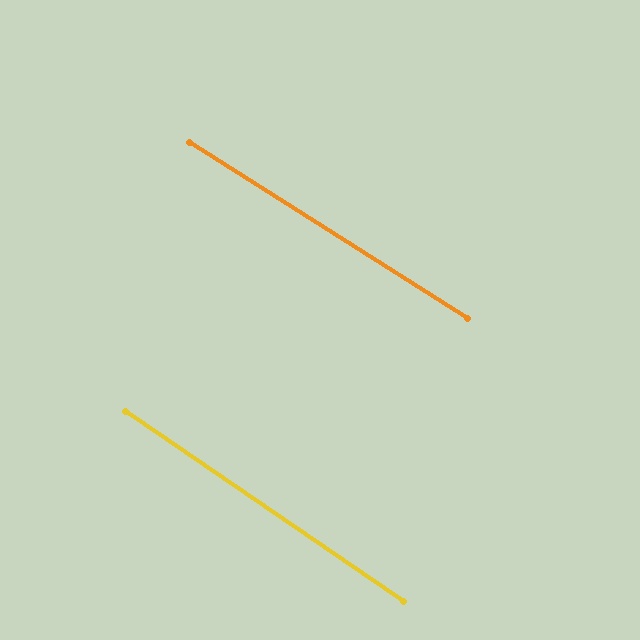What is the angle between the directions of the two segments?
Approximately 2 degrees.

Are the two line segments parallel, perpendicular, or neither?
Parallel — their directions differ by only 1.9°.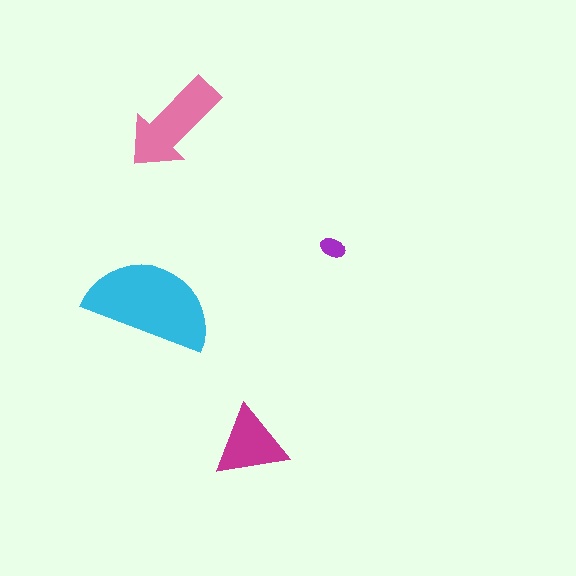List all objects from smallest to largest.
The purple ellipse, the magenta triangle, the pink arrow, the cyan semicircle.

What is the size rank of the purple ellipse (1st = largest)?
4th.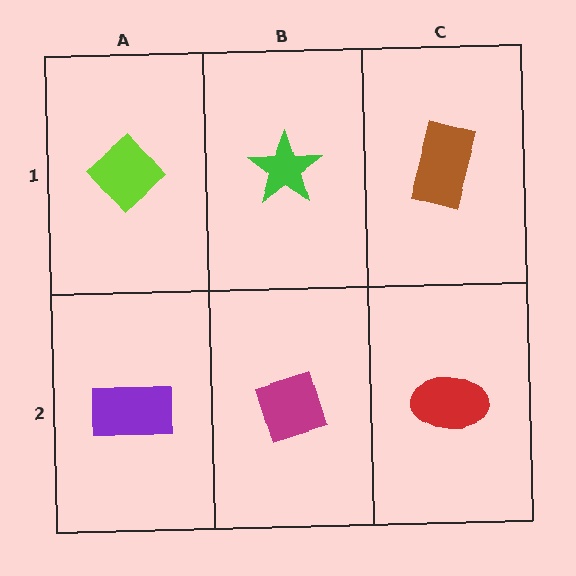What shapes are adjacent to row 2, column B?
A green star (row 1, column B), a purple rectangle (row 2, column A), a red ellipse (row 2, column C).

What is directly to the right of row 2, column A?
A magenta diamond.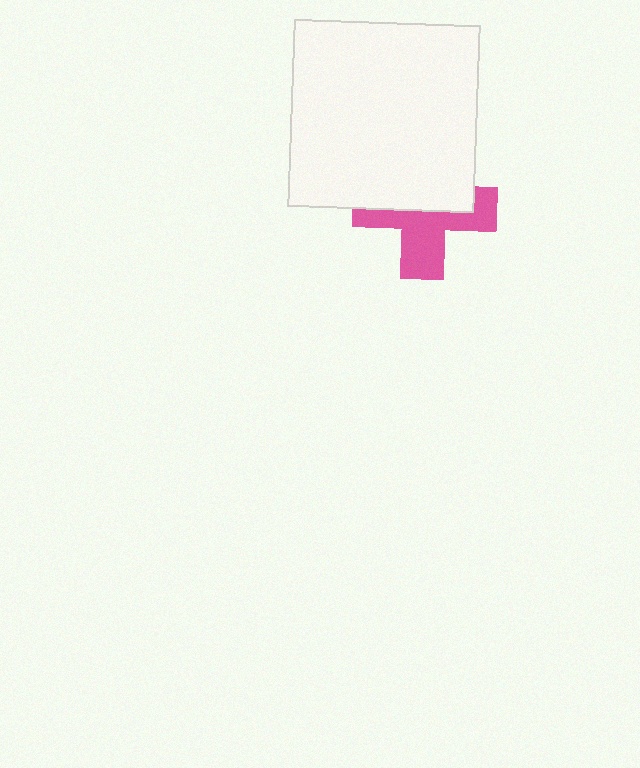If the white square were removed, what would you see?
You would see the complete pink cross.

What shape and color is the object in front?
The object in front is a white square.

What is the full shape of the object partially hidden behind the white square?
The partially hidden object is a pink cross.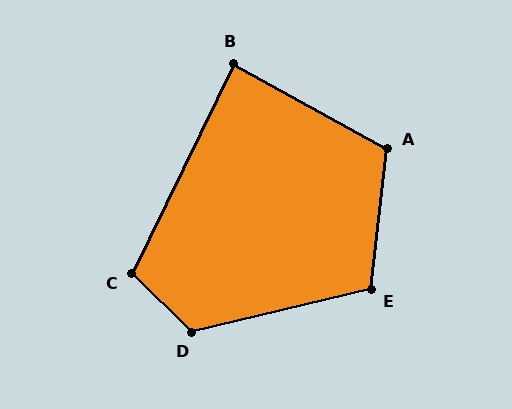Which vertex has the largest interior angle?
D, at approximately 123 degrees.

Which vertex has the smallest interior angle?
B, at approximately 87 degrees.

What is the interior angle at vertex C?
Approximately 108 degrees (obtuse).